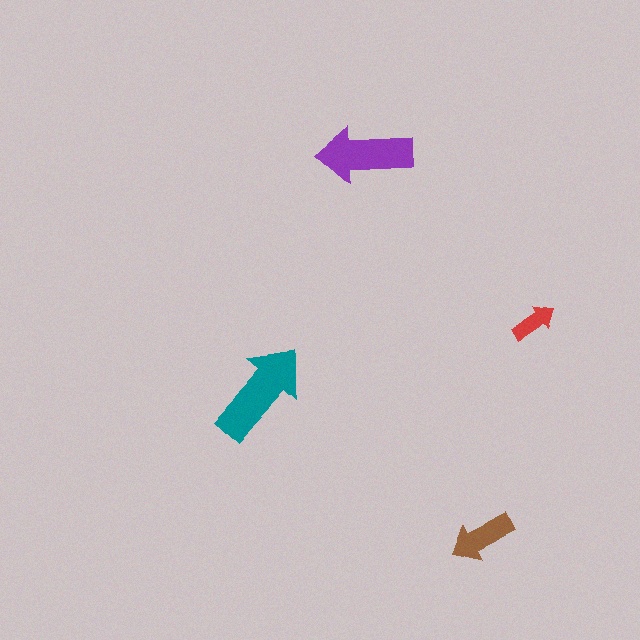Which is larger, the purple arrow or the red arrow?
The purple one.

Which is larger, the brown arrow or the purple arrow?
The purple one.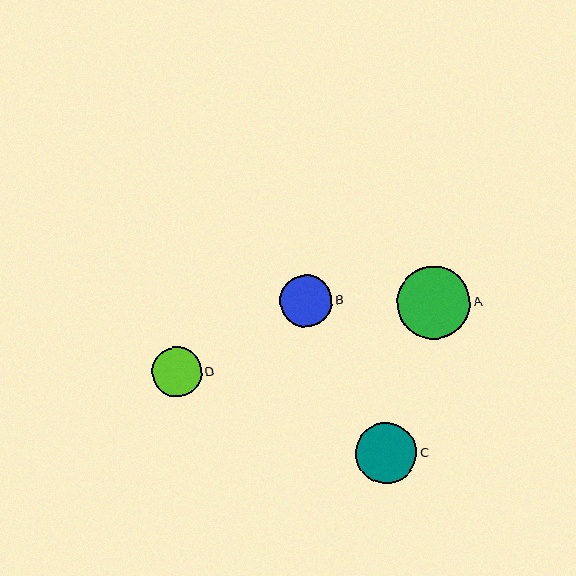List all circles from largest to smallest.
From largest to smallest: A, C, B, D.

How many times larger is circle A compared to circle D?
Circle A is approximately 1.5 times the size of circle D.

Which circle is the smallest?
Circle D is the smallest with a size of approximately 50 pixels.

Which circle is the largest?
Circle A is the largest with a size of approximately 73 pixels.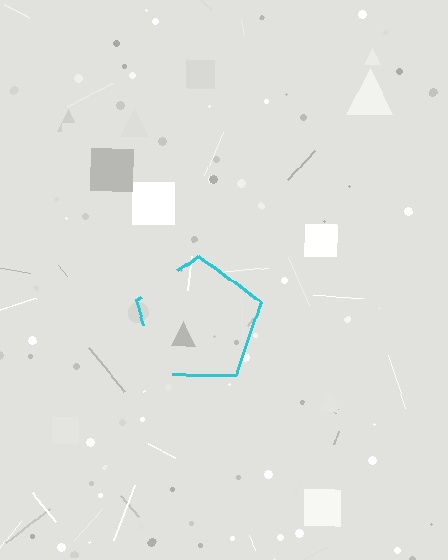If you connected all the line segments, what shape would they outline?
They would outline a pentagon.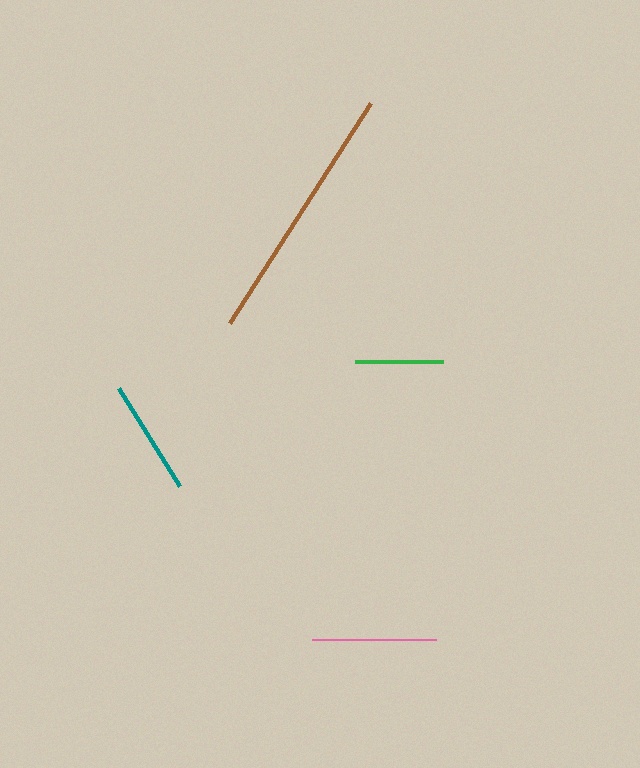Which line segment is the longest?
The brown line is the longest at approximately 261 pixels.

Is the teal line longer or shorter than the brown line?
The brown line is longer than the teal line.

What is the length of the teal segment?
The teal segment is approximately 115 pixels long.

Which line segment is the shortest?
The green line is the shortest at approximately 88 pixels.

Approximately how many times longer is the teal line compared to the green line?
The teal line is approximately 1.3 times the length of the green line.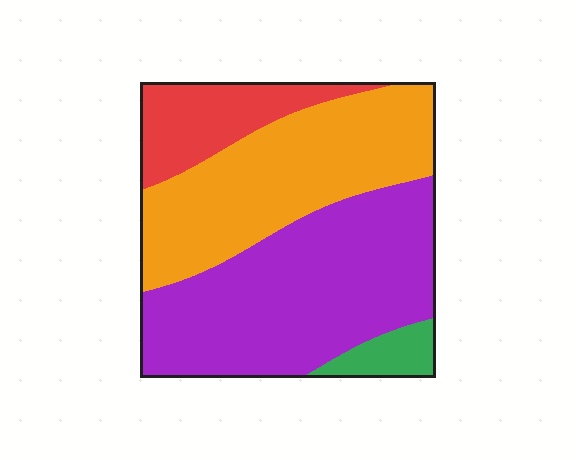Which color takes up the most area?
Purple, at roughly 45%.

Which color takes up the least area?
Green, at roughly 5%.